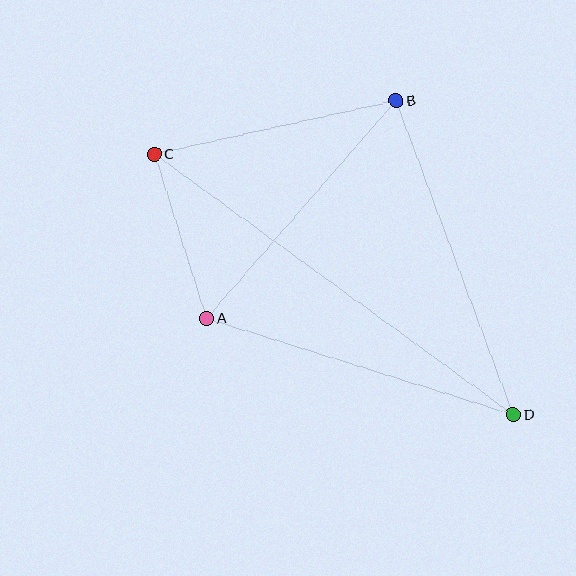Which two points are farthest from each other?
Points C and D are farthest from each other.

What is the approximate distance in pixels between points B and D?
The distance between B and D is approximately 335 pixels.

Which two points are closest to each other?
Points A and C are closest to each other.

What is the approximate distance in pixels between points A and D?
The distance between A and D is approximately 322 pixels.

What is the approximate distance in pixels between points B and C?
The distance between B and C is approximately 247 pixels.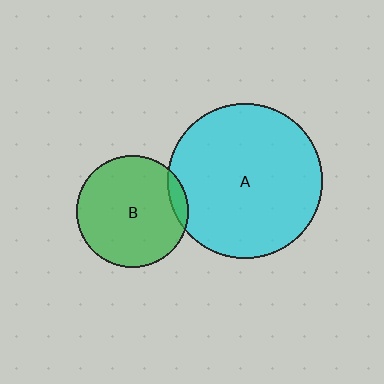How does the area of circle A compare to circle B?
Approximately 1.9 times.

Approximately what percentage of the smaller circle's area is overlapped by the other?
Approximately 5%.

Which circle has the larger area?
Circle A (cyan).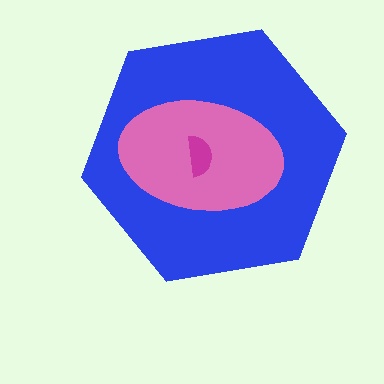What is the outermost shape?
The blue hexagon.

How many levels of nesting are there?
3.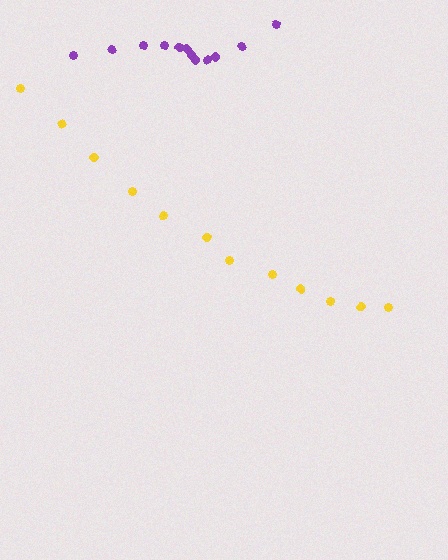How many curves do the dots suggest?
There are 2 distinct paths.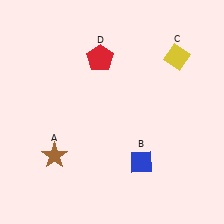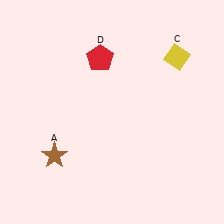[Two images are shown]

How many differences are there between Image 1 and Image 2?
There is 1 difference between the two images.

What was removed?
The blue diamond (B) was removed in Image 2.